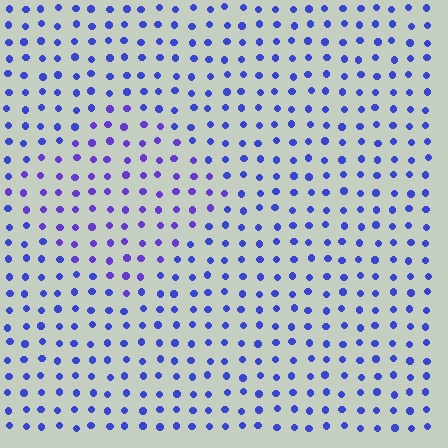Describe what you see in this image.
The image is filled with small blue elements in a uniform arrangement. A diamond-shaped region is visible where the elements are tinted to a slightly different hue, forming a subtle color boundary.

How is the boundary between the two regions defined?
The boundary is defined purely by a slight shift in hue (about 24 degrees). Spacing, size, and orientation are identical on both sides.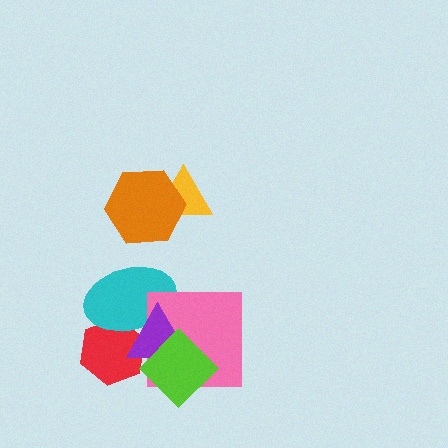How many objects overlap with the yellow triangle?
1 object overlaps with the yellow triangle.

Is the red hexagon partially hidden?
Yes, it is partially covered by another shape.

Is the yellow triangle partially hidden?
Yes, it is partially covered by another shape.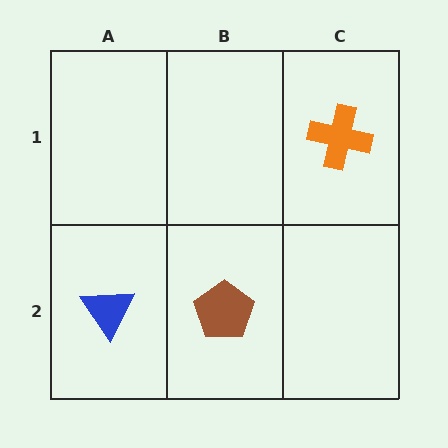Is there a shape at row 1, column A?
No, that cell is empty.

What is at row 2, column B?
A brown pentagon.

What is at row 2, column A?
A blue triangle.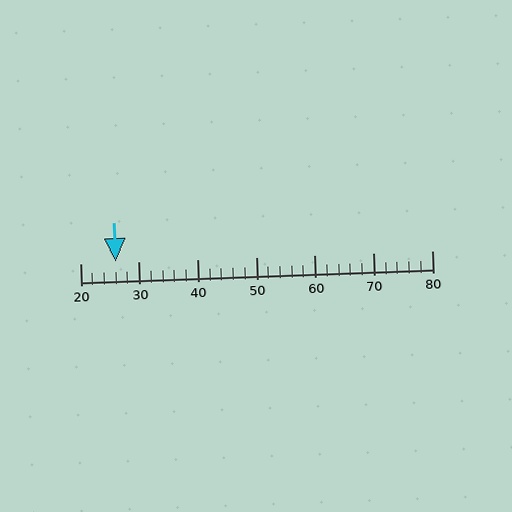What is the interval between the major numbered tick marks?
The major tick marks are spaced 10 units apart.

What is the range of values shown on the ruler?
The ruler shows values from 20 to 80.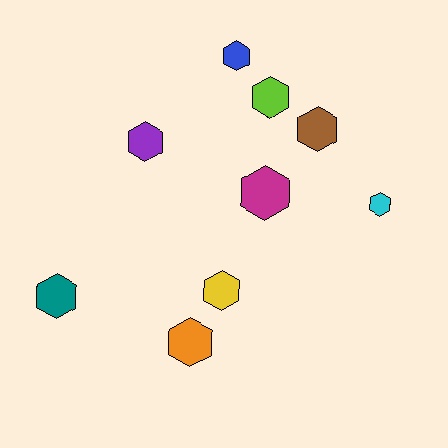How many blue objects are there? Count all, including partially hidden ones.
There is 1 blue object.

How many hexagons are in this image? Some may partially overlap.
There are 9 hexagons.